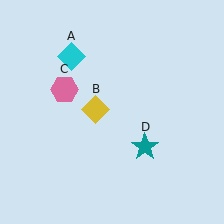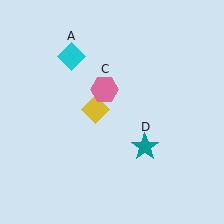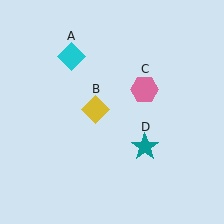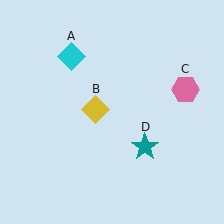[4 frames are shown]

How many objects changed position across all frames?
1 object changed position: pink hexagon (object C).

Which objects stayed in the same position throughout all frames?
Cyan diamond (object A) and yellow diamond (object B) and teal star (object D) remained stationary.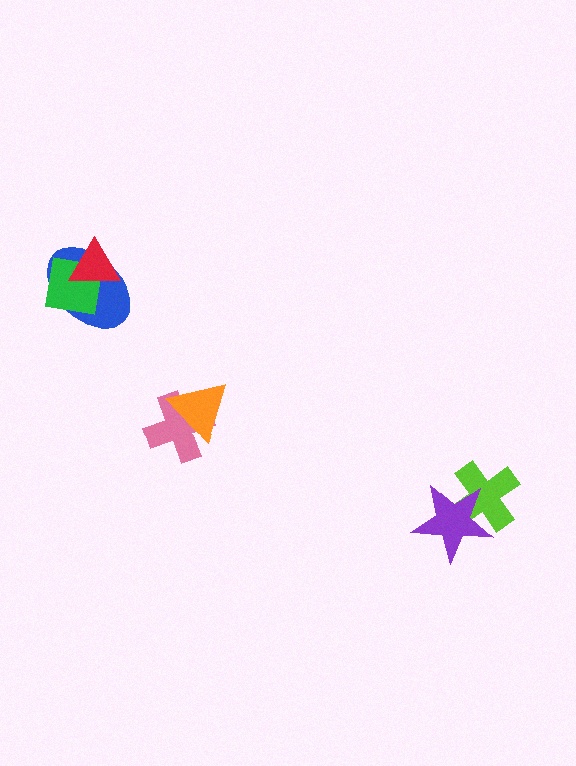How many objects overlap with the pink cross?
1 object overlaps with the pink cross.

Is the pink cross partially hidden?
Yes, it is partially covered by another shape.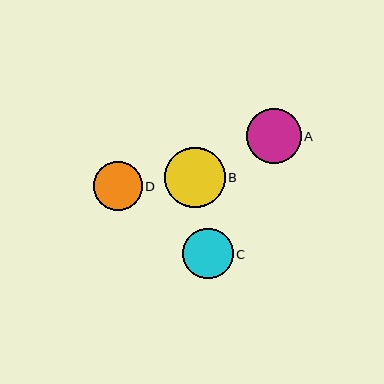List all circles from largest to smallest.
From largest to smallest: B, A, C, D.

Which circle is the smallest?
Circle D is the smallest with a size of approximately 49 pixels.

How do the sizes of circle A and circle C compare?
Circle A and circle C are approximately the same size.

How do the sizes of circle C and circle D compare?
Circle C and circle D are approximately the same size.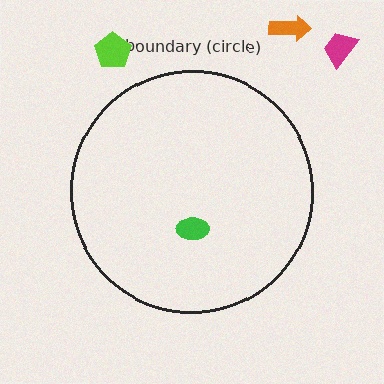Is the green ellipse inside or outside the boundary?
Inside.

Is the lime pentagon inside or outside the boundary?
Outside.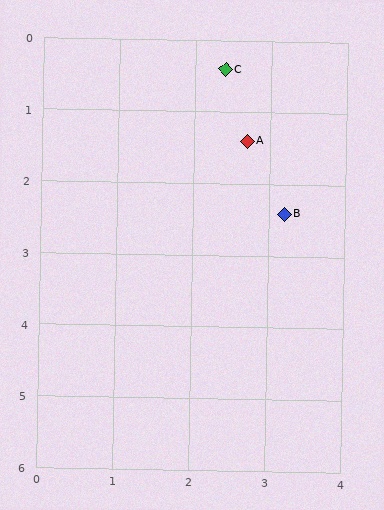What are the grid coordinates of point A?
Point A is at approximately (2.7, 1.4).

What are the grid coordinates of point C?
Point C is at approximately (2.4, 0.4).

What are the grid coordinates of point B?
Point B is at approximately (3.2, 2.4).